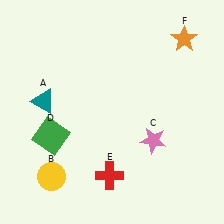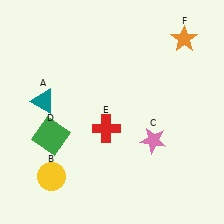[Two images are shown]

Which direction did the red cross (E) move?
The red cross (E) moved up.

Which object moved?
The red cross (E) moved up.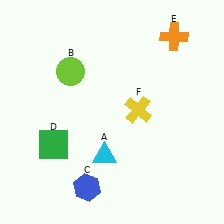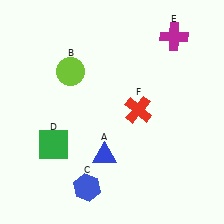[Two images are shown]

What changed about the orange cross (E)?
In Image 1, E is orange. In Image 2, it changed to magenta.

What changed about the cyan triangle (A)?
In Image 1, A is cyan. In Image 2, it changed to blue.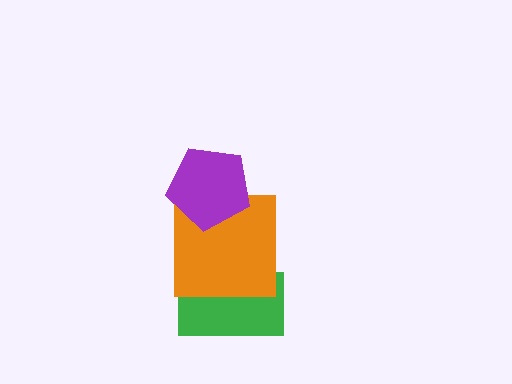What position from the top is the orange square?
The orange square is 2nd from the top.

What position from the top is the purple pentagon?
The purple pentagon is 1st from the top.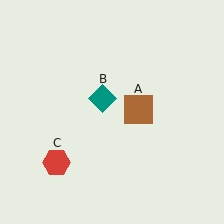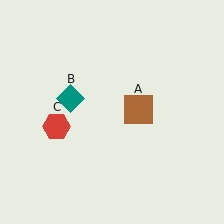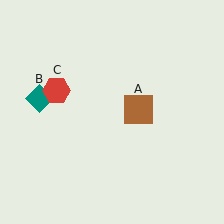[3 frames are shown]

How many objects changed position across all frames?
2 objects changed position: teal diamond (object B), red hexagon (object C).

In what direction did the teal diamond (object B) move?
The teal diamond (object B) moved left.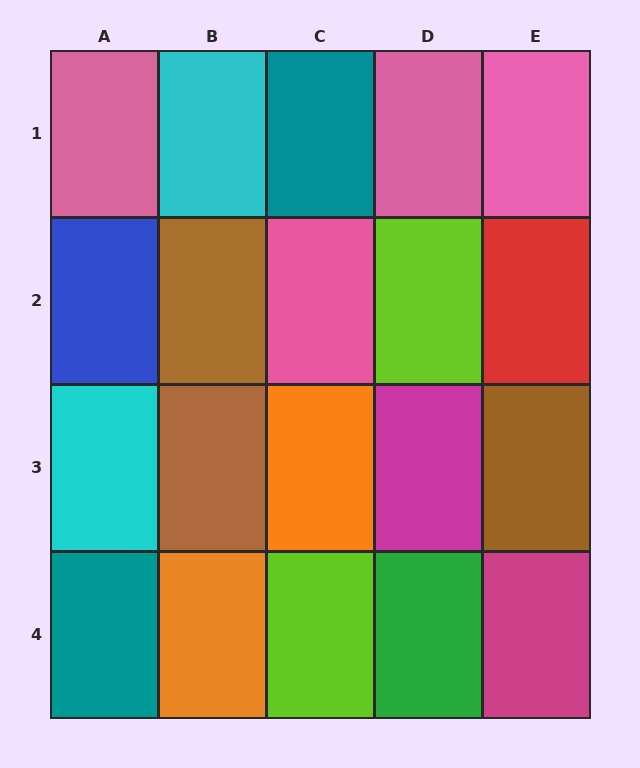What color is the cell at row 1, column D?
Pink.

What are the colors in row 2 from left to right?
Blue, brown, pink, lime, red.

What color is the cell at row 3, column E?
Brown.